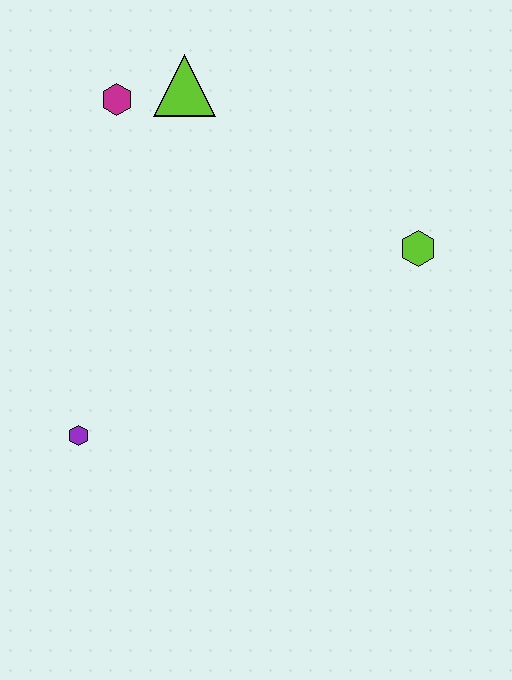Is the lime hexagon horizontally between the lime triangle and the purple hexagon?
No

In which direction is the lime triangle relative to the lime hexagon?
The lime triangle is to the left of the lime hexagon.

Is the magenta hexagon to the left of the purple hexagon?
No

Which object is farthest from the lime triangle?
The purple hexagon is farthest from the lime triangle.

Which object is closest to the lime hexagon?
The lime triangle is closest to the lime hexagon.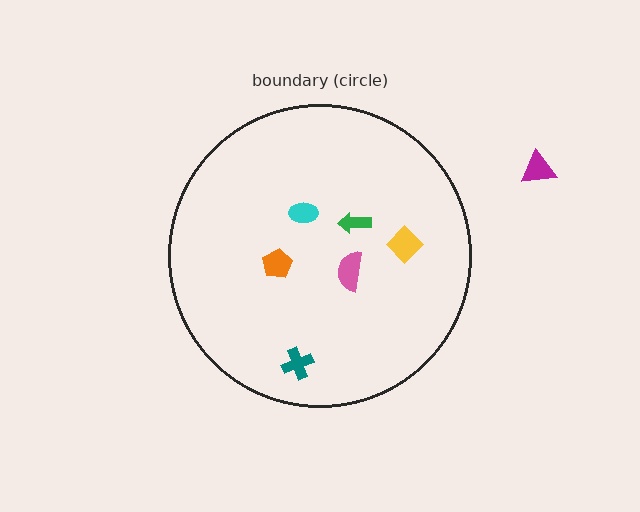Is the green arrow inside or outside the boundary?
Inside.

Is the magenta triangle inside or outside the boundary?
Outside.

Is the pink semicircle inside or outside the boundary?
Inside.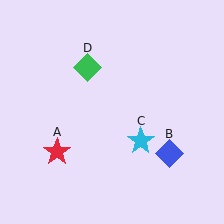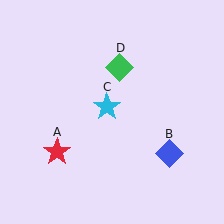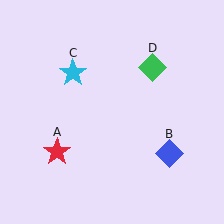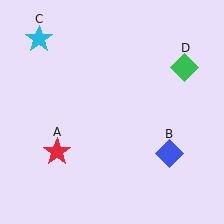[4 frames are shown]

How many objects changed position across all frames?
2 objects changed position: cyan star (object C), green diamond (object D).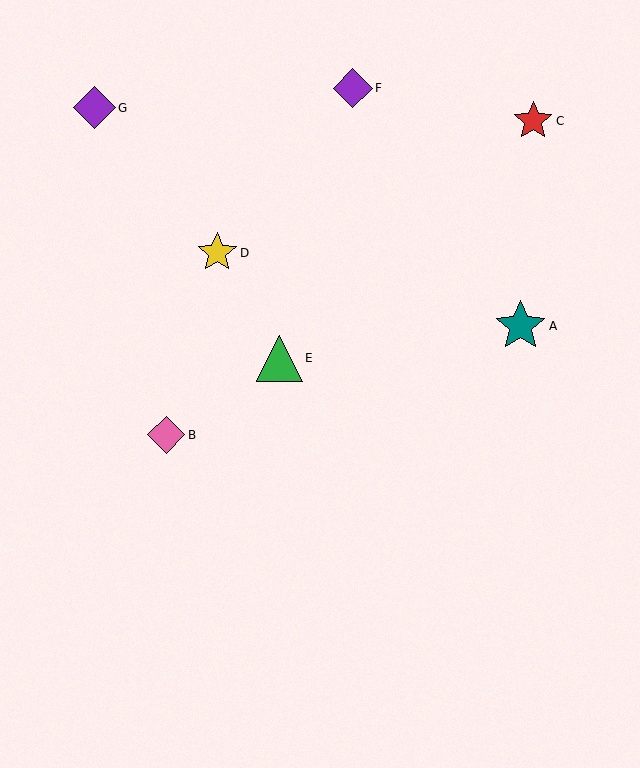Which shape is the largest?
The teal star (labeled A) is the largest.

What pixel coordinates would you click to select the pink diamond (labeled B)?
Click at (166, 435) to select the pink diamond B.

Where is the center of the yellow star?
The center of the yellow star is at (217, 253).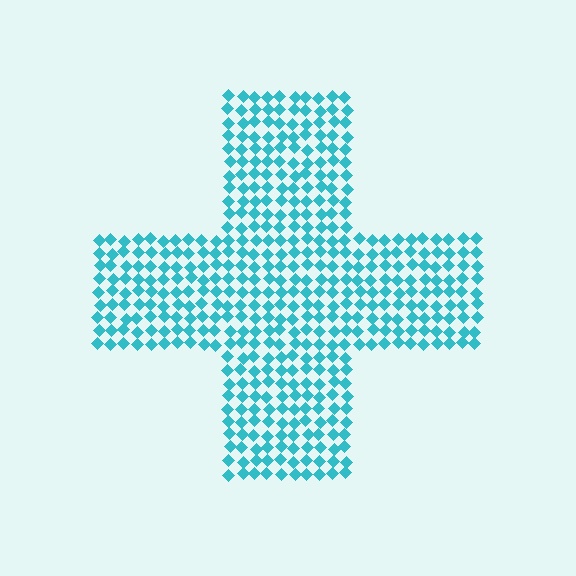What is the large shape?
The large shape is a cross.